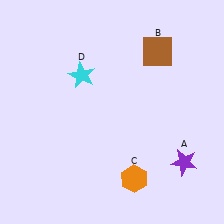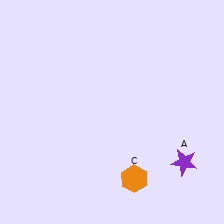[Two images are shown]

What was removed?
The cyan star (D), the brown square (B) were removed in Image 2.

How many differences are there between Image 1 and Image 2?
There are 2 differences between the two images.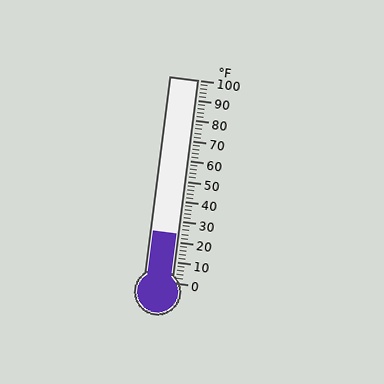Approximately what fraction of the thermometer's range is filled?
The thermometer is filled to approximately 25% of its range.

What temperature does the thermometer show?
The thermometer shows approximately 24°F.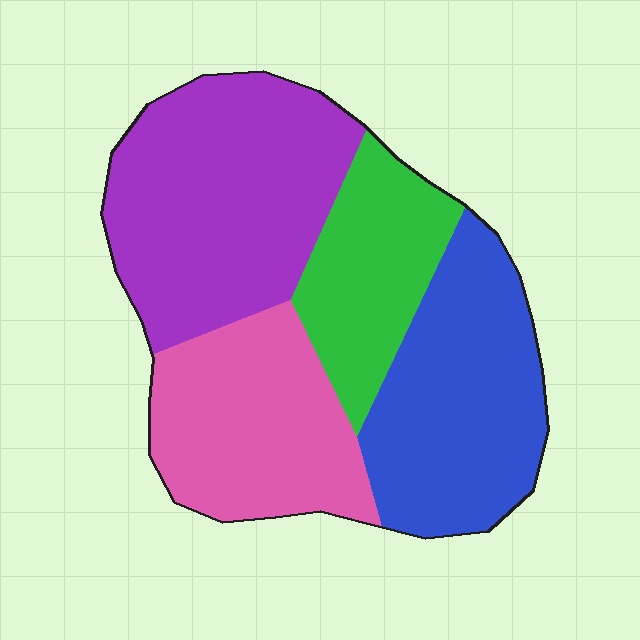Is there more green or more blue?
Blue.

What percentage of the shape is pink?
Pink takes up about one quarter (1/4) of the shape.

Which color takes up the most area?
Purple, at roughly 35%.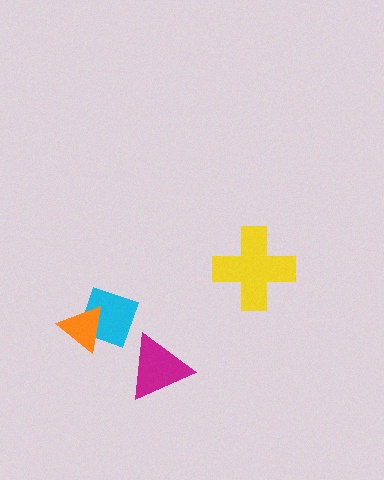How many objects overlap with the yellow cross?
0 objects overlap with the yellow cross.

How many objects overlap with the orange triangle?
1 object overlaps with the orange triangle.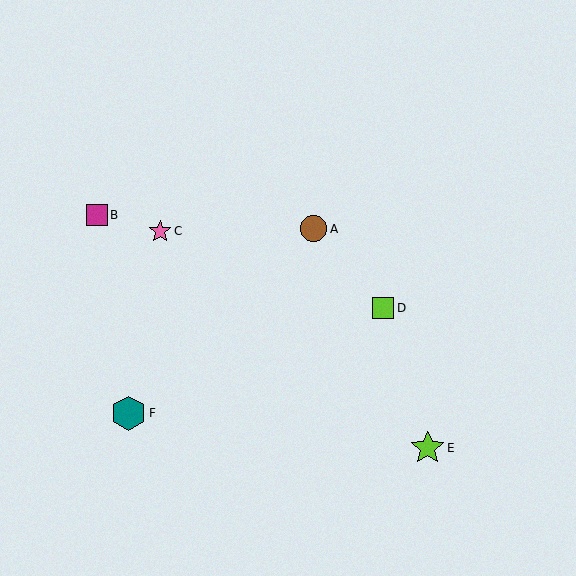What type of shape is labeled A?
Shape A is a brown circle.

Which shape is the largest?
The teal hexagon (labeled F) is the largest.